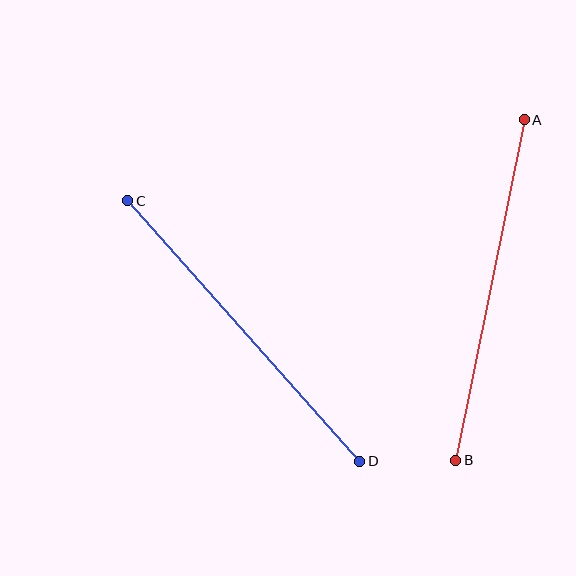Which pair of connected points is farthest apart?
Points C and D are farthest apart.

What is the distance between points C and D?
The distance is approximately 349 pixels.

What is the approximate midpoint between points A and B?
The midpoint is at approximately (490, 290) pixels.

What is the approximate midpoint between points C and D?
The midpoint is at approximately (244, 331) pixels.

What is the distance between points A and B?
The distance is approximately 347 pixels.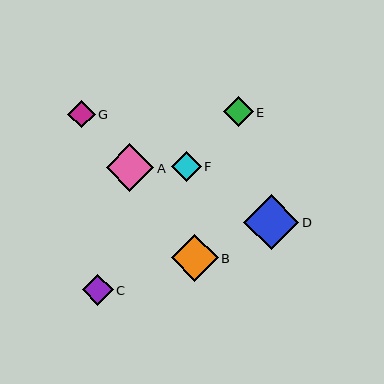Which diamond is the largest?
Diamond D is the largest with a size of approximately 55 pixels.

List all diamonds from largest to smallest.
From largest to smallest: D, A, B, C, E, F, G.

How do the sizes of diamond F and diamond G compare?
Diamond F and diamond G are approximately the same size.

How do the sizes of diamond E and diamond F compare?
Diamond E and diamond F are approximately the same size.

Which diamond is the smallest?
Diamond G is the smallest with a size of approximately 27 pixels.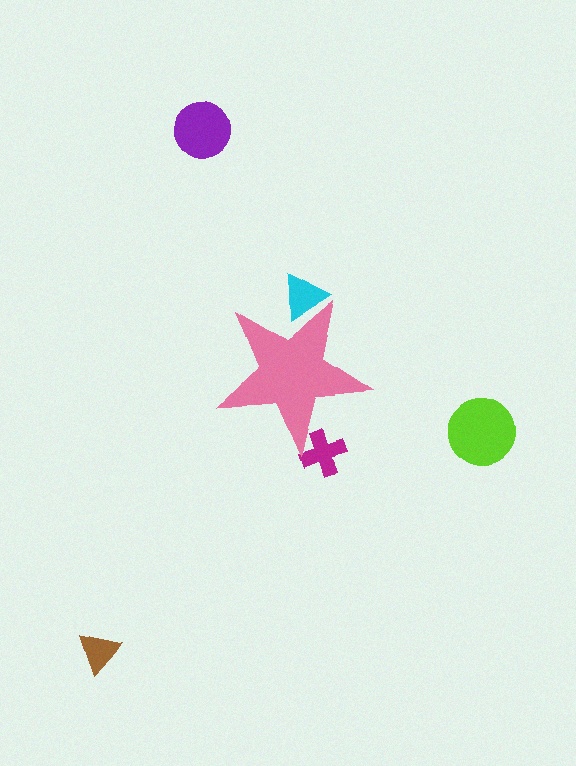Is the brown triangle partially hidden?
No, the brown triangle is fully visible.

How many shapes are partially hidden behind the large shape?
2 shapes are partially hidden.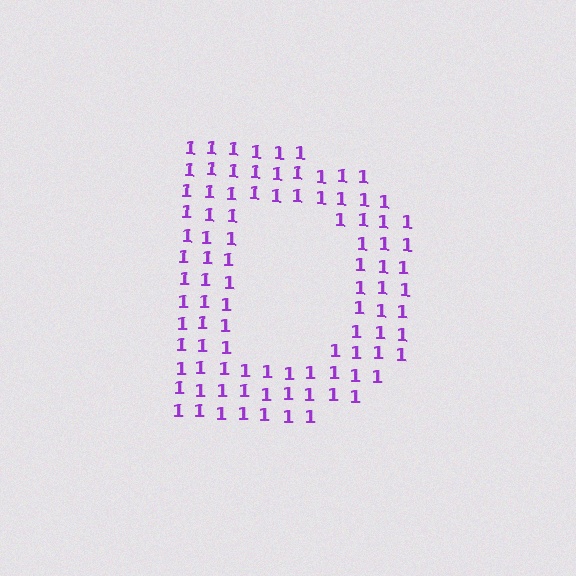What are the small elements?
The small elements are digit 1's.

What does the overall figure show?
The overall figure shows the letter D.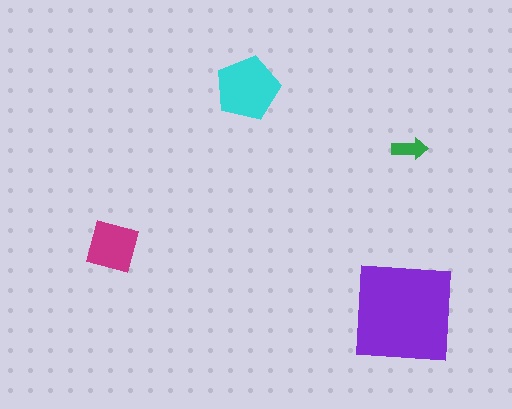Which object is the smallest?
The green arrow.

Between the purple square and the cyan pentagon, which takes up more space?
The purple square.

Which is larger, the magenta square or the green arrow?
The magenta square.